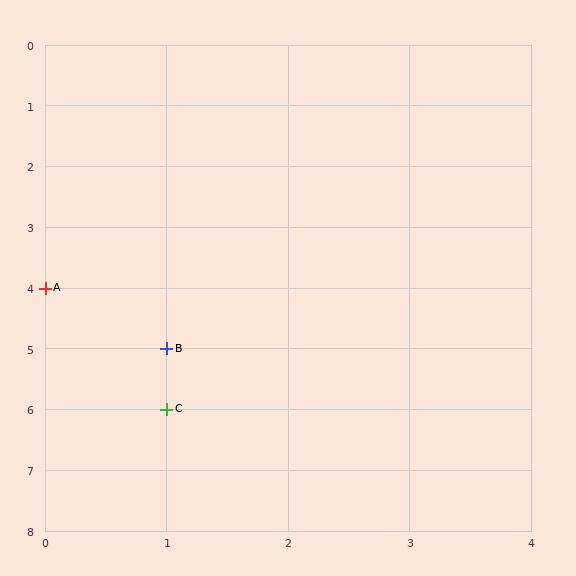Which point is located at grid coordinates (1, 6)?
Point C is at (1, 6).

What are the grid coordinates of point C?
Point C is at grid coordinates (1, 6).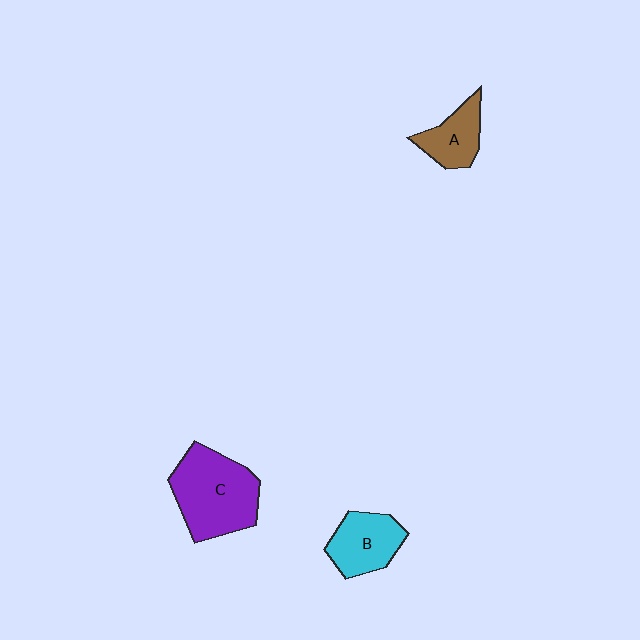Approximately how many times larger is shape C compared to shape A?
Approximately 2.1 times.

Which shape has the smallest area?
Shape A (brown).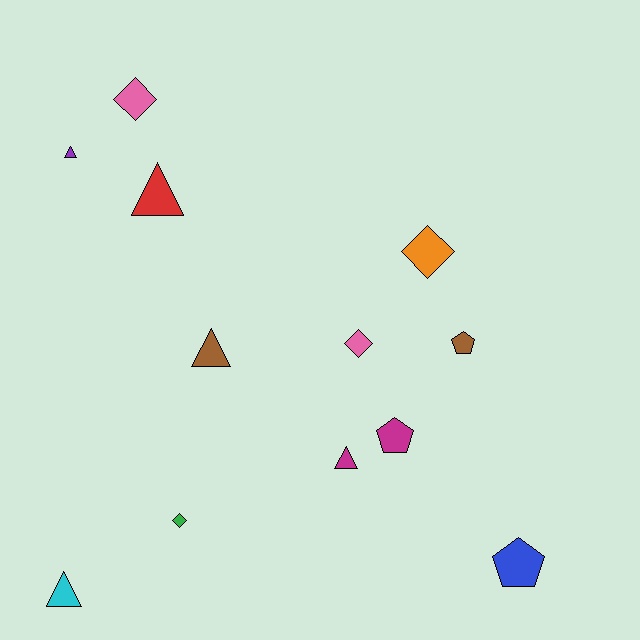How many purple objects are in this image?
There is 1 purple object.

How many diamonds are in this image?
There are 4 diamonds.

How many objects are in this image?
There are 12 objects.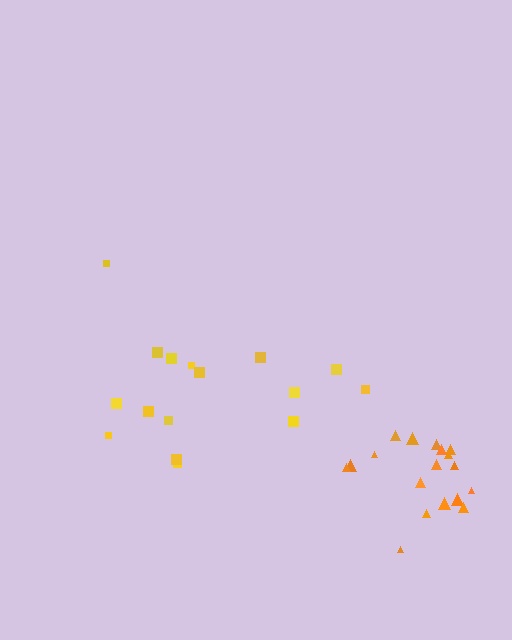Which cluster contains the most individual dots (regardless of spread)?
Orange (18).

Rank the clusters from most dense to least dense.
orange, yellow.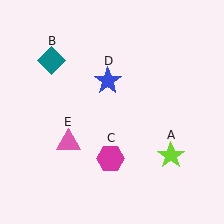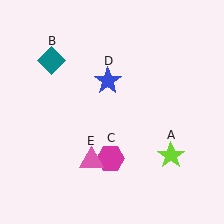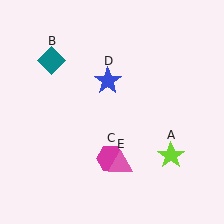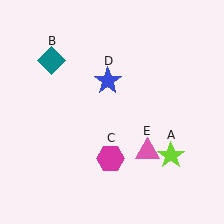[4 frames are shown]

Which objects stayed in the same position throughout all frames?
Lime star (object A) and teal diamond (object B) and magenta hexagon (object C) and blue star (object D) remained stationary.